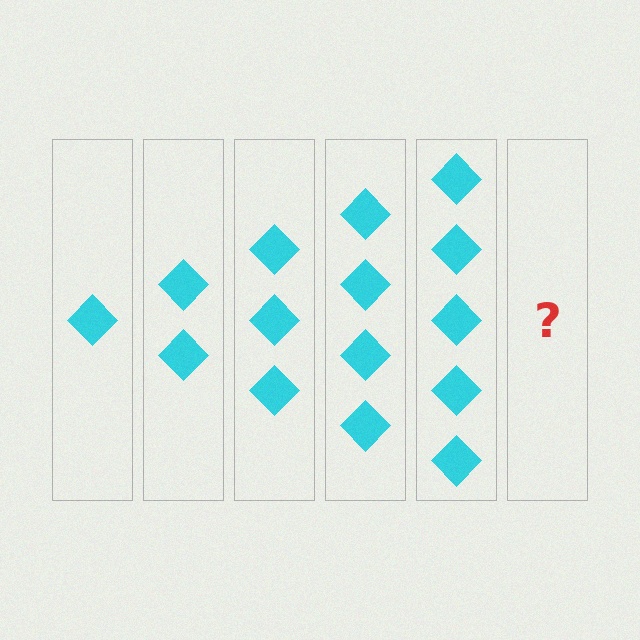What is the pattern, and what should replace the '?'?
The pattern is that each step adds one more diamond. The '?' should be 6 diamonds.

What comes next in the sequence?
The next element should be 6 diamonds.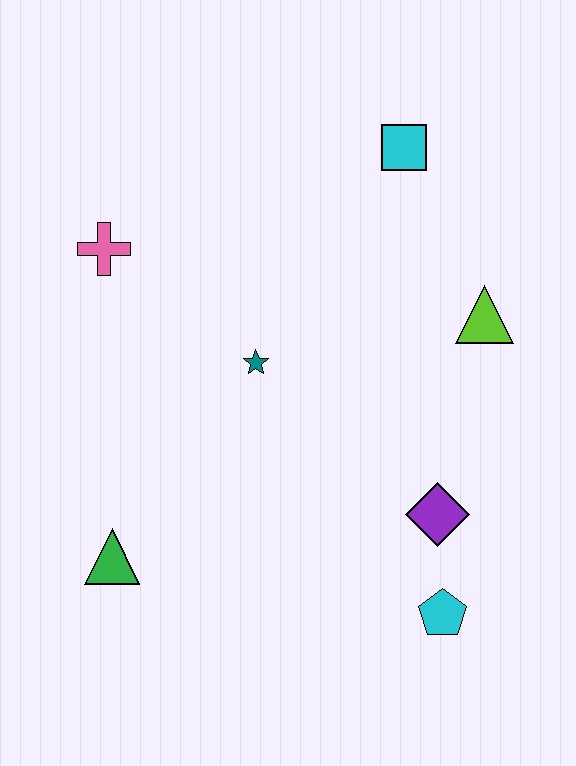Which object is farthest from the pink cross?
The cyan pentagon is farthest from the pink cross.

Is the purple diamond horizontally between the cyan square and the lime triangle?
Yes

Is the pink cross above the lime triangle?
Yes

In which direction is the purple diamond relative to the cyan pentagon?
The purple diamond is above the cyan pentagon.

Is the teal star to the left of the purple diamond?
Yes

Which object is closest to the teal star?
The pink cross is closest to the teal star.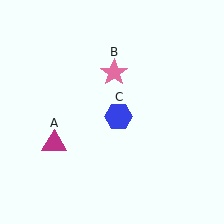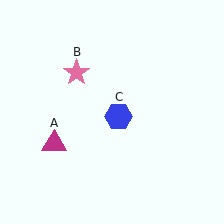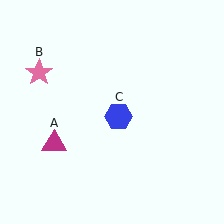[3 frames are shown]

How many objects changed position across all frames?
1 object changed position: pink star (object B).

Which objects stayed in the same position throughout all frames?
Magenta triangle (object A) and blue hexagon (object C) remained stationary.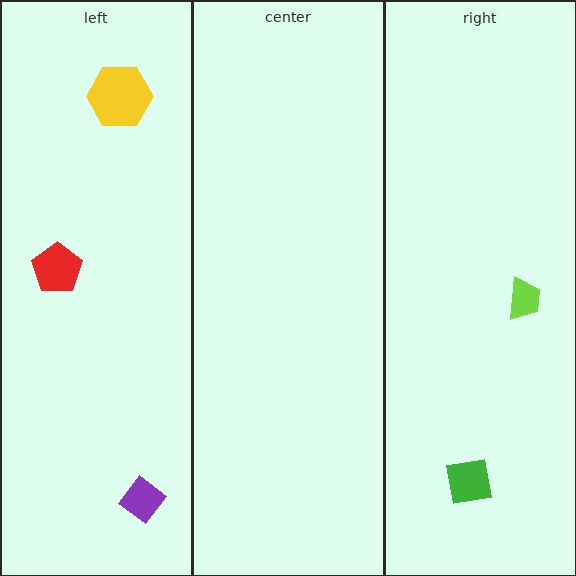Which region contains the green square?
The right region.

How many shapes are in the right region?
2.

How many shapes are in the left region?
3.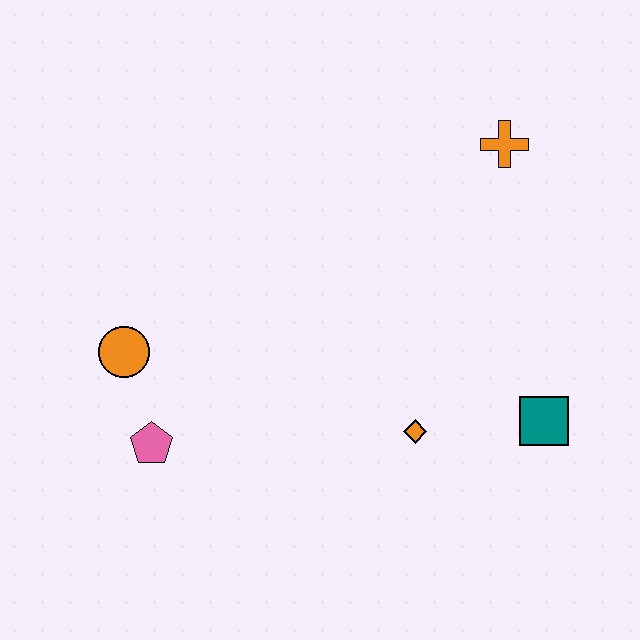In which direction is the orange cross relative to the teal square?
The orange cross is above the teal square.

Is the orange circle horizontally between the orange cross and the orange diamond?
No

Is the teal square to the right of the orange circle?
Yes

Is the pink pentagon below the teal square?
Yes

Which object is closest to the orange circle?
The pink pentagon is closest to the orange circle.